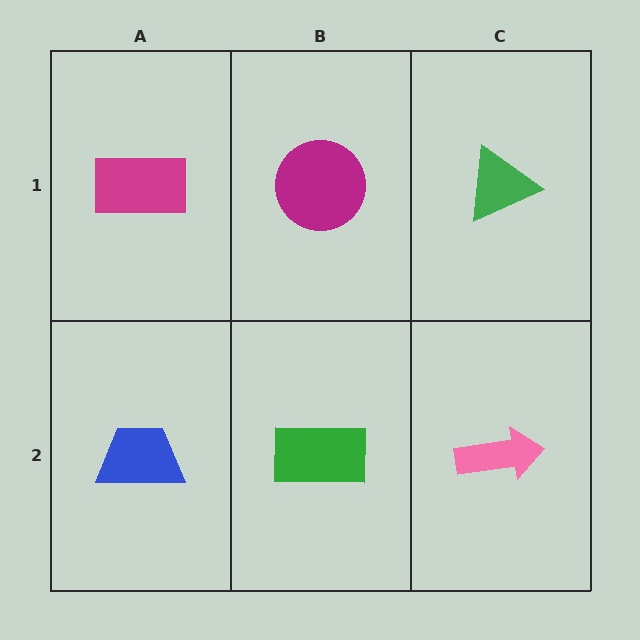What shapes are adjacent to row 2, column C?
A green triangle (row 1, column C), a green rectangle (row 2, column B).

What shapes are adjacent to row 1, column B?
A green rectangle (row 2, column B), a magenta rectangle (row 1, column A), a green triangle (row 1, column C).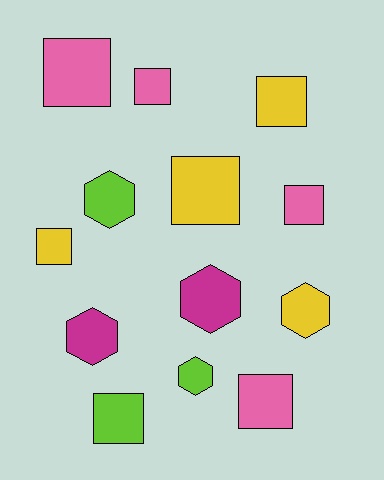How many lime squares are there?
There is 1 lime square.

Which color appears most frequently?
Yellow, with 4 objects.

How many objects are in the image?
There are 13 objects.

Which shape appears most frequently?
Square, with 8 objects.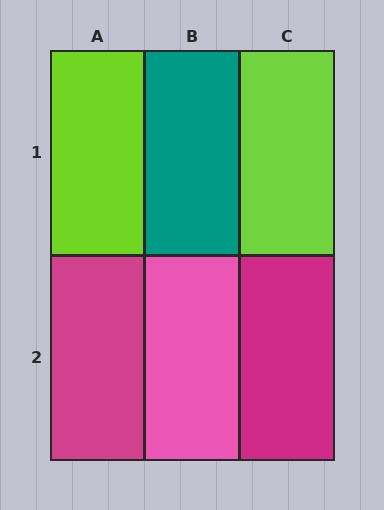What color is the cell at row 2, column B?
Pink.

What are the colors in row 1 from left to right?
Lime, teal, lime.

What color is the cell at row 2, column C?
Magenta.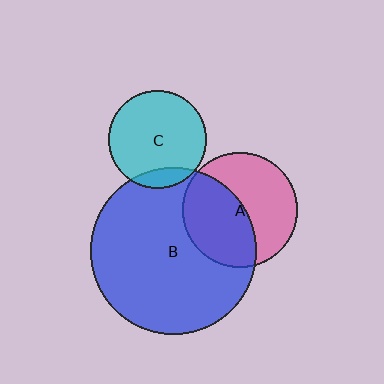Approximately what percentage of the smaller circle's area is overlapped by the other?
Approximately 50%.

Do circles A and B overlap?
Yes.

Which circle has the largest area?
Circle B (blue).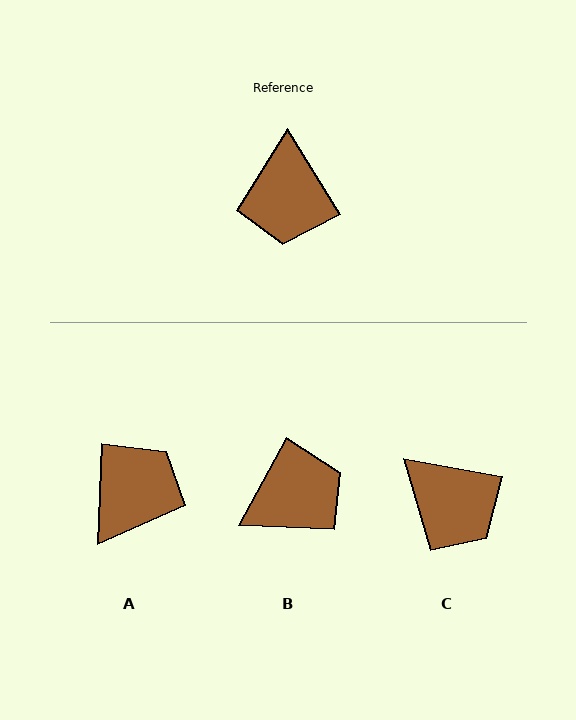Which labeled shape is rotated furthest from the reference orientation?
A, about 146 degrees away.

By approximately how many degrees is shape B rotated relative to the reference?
Approximately 120 degrees counter-clockwise.